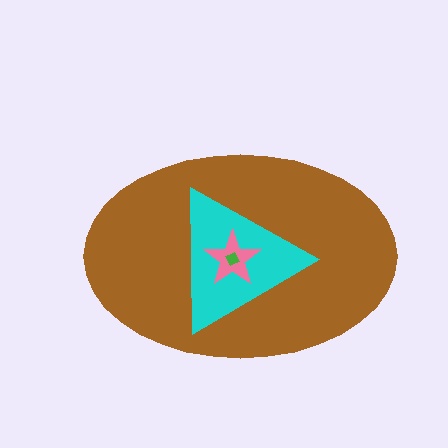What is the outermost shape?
The brown ellipse.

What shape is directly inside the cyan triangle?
The pink star.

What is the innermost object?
The green diamond.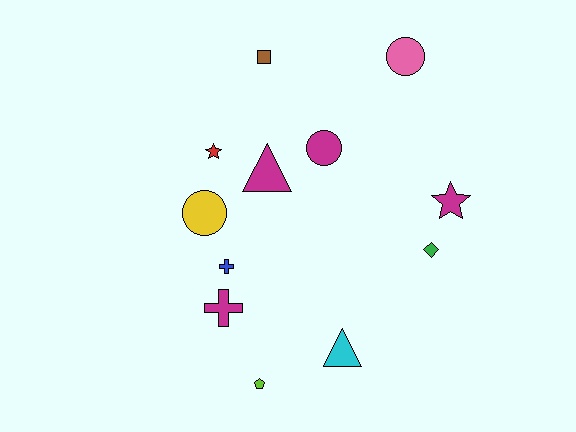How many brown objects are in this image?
There is 1 brown object.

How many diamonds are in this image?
There is 1 diamond.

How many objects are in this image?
There are 12 objects.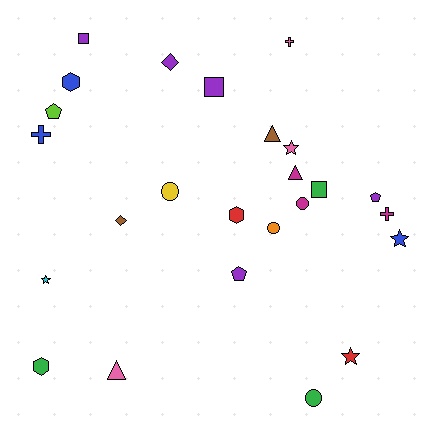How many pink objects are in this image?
There are 3 pink objects.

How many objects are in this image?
There are 25 objects.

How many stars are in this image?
There are 4 stars.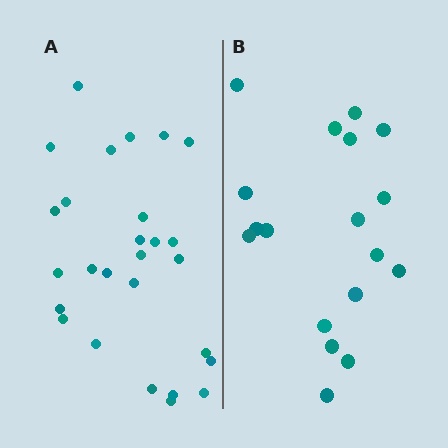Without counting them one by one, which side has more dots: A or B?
Region A (the left region) has more dots.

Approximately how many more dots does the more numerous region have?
Region A has roughly 8 or so more dots than region B.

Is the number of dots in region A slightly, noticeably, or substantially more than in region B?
Region A has substantially more. The ratio is roughly 1.5 to 1.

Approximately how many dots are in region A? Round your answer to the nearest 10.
About 30 dots. (The exact count is 27, which rounds to 30.)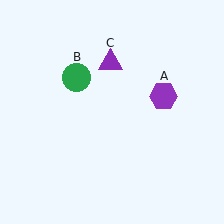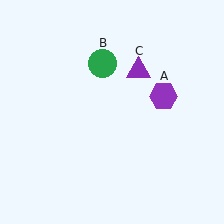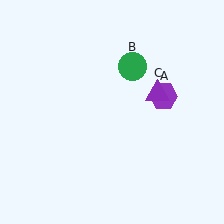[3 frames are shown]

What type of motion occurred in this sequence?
The green circle (object B), purple triangle (object C) rotated clockwise around the center of the scene.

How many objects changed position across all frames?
2 objects changed position: green circle (object B), purple triangle (object C).